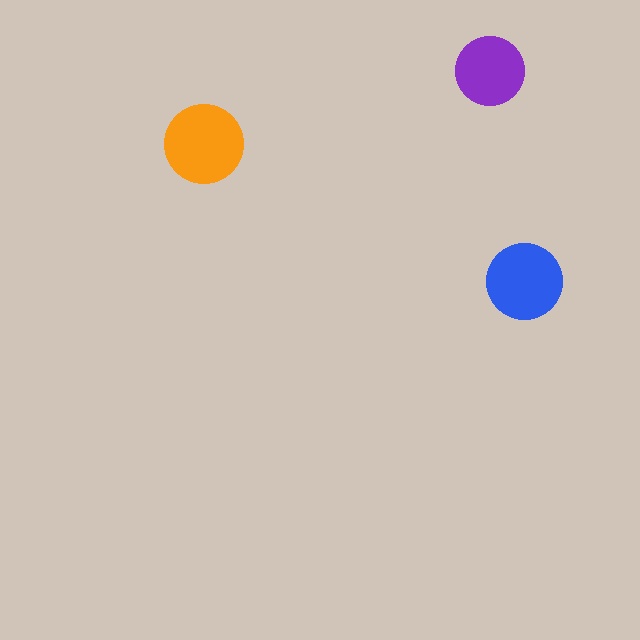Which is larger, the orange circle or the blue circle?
The orange one.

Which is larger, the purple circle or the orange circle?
The orange one.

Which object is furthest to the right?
The blue circle is rightmost.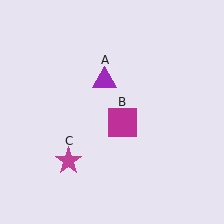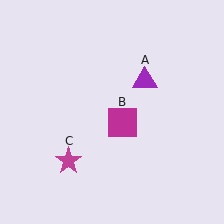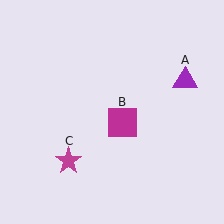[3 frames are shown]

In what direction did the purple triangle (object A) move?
The purple triangle (object A) moved right.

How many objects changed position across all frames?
1 object changed position: purple triangle (object A).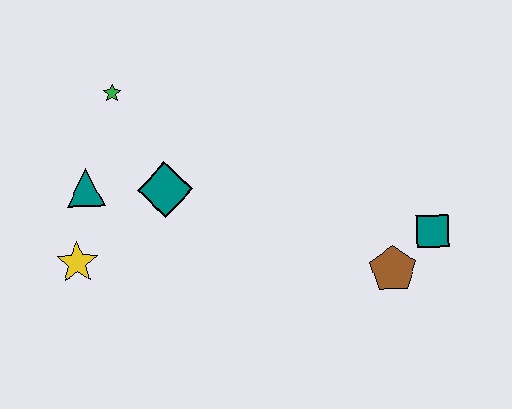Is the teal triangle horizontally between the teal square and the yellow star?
Yes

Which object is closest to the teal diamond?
The teal triangle is closest to the teal diamond.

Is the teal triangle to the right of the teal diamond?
No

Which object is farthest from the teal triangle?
The teal square is farthest from the teal triangle.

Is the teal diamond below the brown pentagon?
No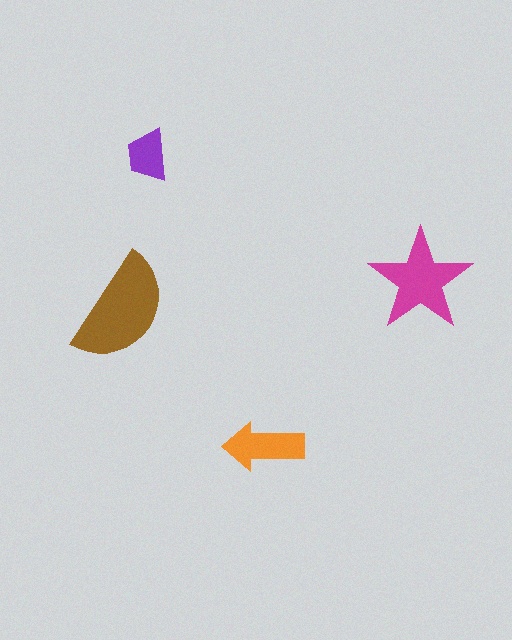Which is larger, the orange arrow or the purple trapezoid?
The orange arrow.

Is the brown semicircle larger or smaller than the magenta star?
Larger.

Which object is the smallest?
The purple trapezoid.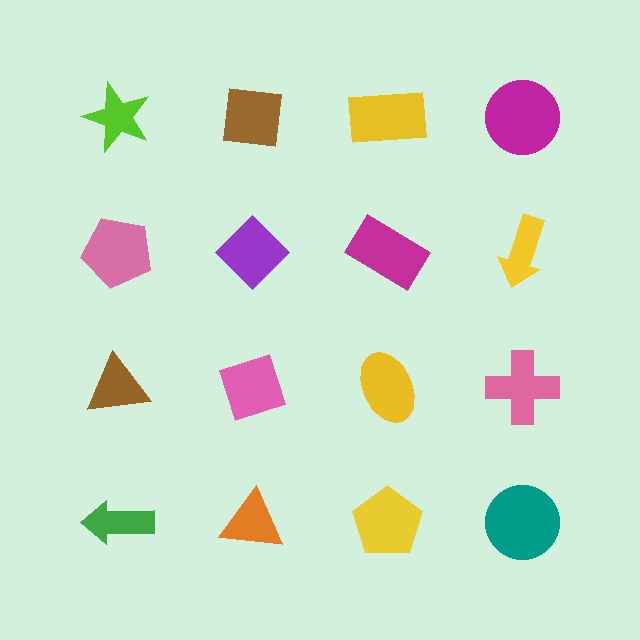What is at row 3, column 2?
A pink diamond.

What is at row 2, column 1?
A pink pentagon.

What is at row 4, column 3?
A yellow pentagon.